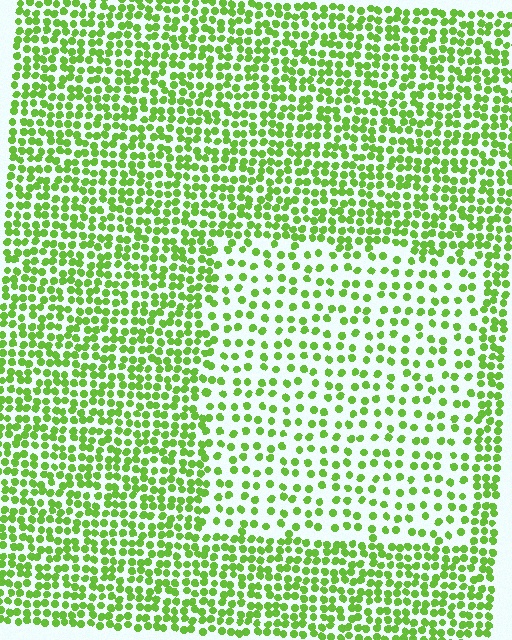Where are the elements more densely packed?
The elements are more densely packed outside the rectangle boundary.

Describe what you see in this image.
The image contains small lime elements arranged at two different densities. A rectangle-shaped region is visible where the elements are less densely packed than the surrounding area.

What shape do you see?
I see a rectangle.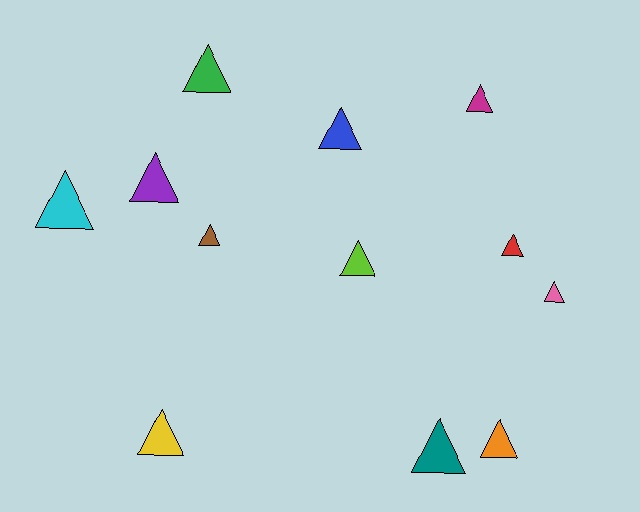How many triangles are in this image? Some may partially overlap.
There are 12 triangles.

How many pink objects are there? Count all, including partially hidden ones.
There is 1 pink object.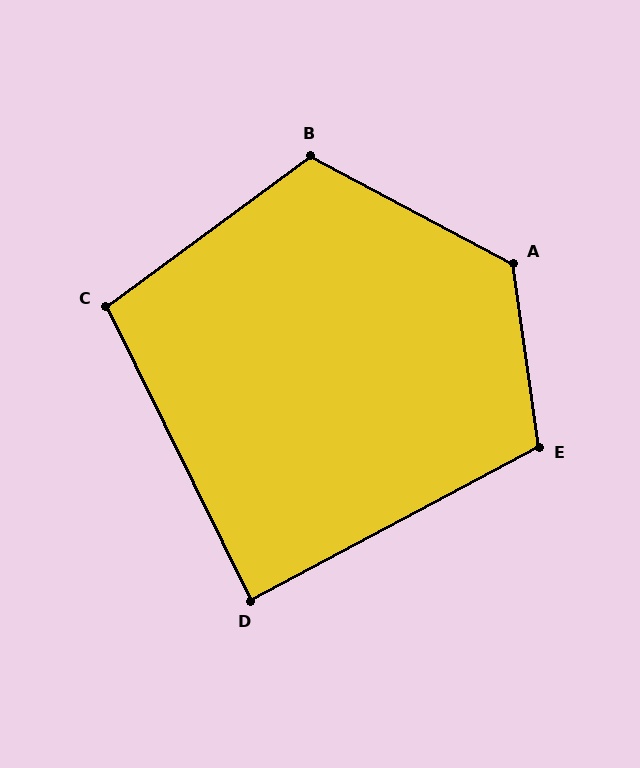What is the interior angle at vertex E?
Approximately 110 degrees (obtuse).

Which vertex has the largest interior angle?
A, at approximately 126 degrees.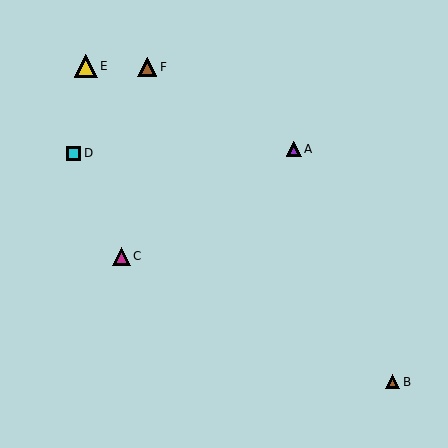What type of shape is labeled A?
Shape A is a purple triangle.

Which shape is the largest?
The yellow triangle (labeled E) is the largest.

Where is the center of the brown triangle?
The center of the brown triangle is at (147, 67).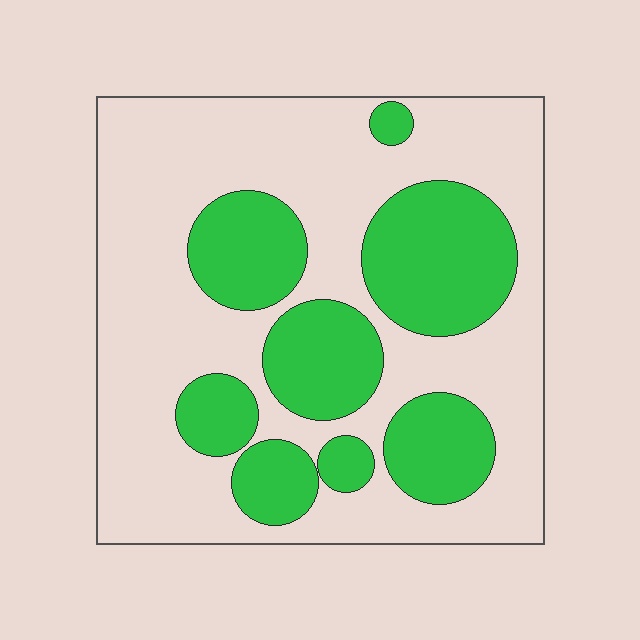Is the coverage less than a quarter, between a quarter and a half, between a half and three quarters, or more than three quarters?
Between a quarter and a half.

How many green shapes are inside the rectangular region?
8.